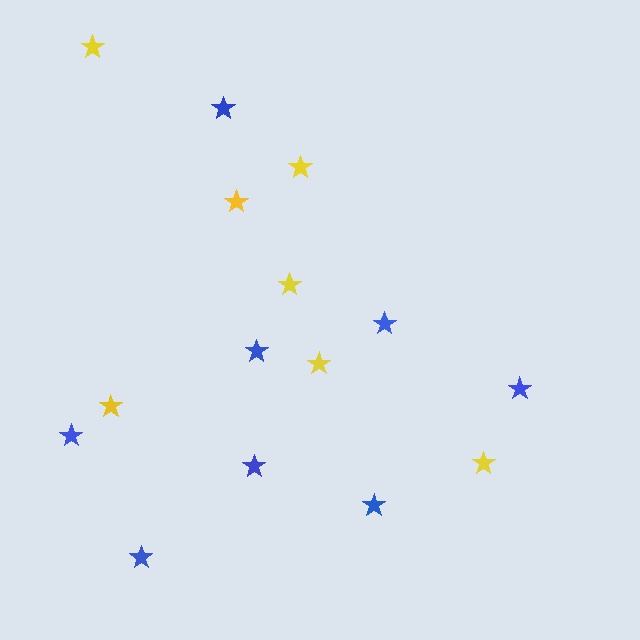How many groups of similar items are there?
There are 2 groups: one group of yellow stars (7) and one group of blue stars (8).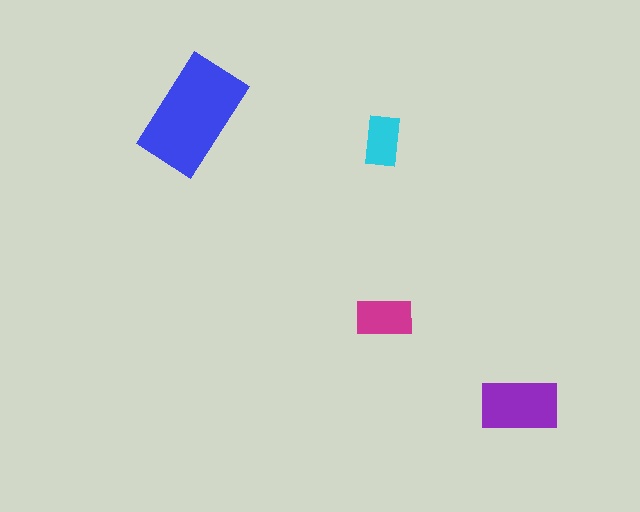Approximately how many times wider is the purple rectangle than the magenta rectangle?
About 1.5 times wider.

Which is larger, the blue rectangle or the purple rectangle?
The blue one.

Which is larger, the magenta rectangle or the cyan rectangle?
The magenta one.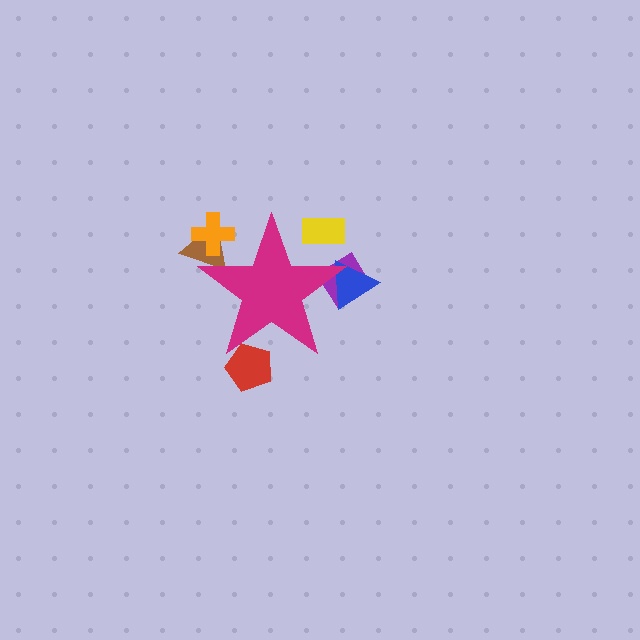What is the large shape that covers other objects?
A magenta star.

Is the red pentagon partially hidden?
Yes, the red pentagon is partially hidden behind the magenta star.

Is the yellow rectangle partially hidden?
Yes, the yellow rectangle is partially hidden behind the magenta star.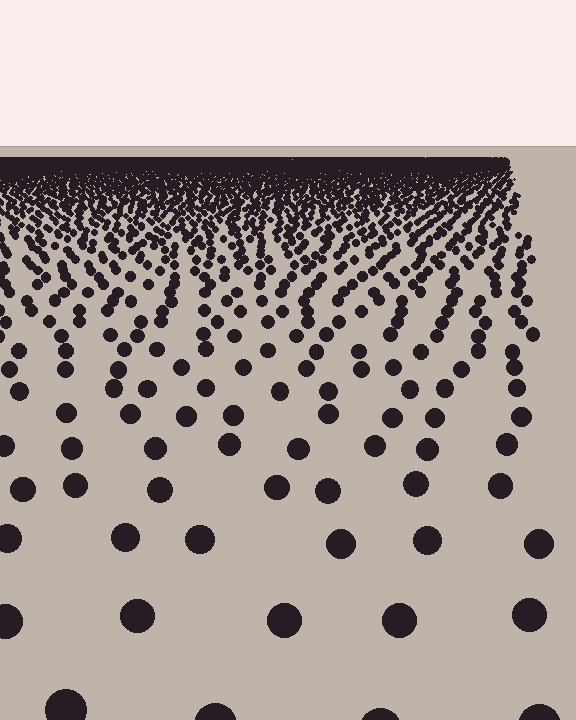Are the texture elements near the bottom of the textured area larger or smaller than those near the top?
Larger. Near the bottom, elements are closer to the viewer and appear at a bigger on-screen size.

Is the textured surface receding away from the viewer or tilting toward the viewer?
The surface is receding away from the viewer. Texture elements get smaller and denser toward the top.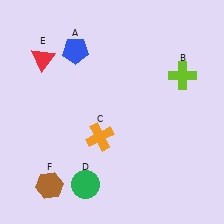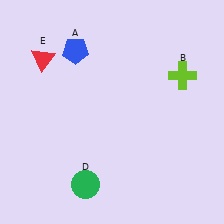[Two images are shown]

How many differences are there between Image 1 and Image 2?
There are 2 differences between the two images.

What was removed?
The orange cross (C), the brown hexagon (F) were removed in Image 2.